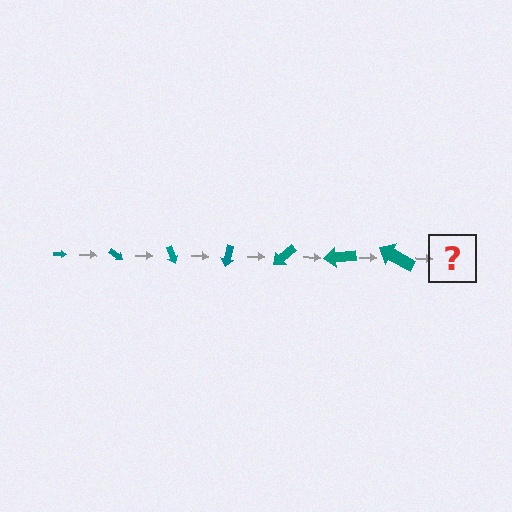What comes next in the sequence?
The next element should be an arrow, larger than the previous one and rotated 245 degrees from the start.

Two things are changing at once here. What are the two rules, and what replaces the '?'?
The two rules are that the arrow grows larger each step and it rotates 35 degrees each step. The '?' should be an arrow, larger than the previous one and rotated 245 degrees from the start.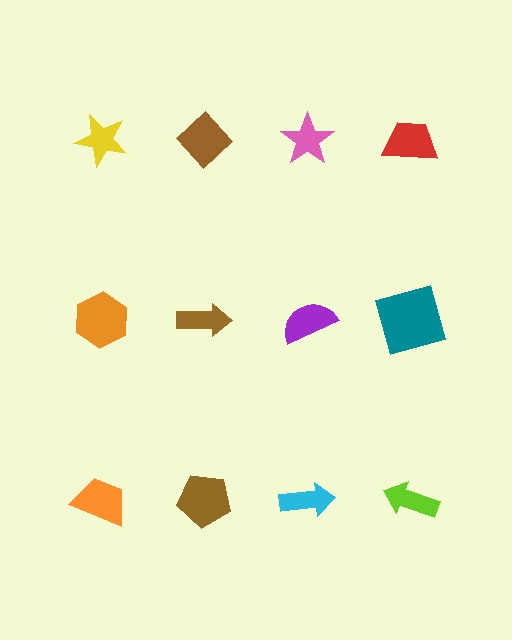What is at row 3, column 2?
A brown pentagon.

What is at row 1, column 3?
A pink star.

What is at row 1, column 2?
A brown diamond.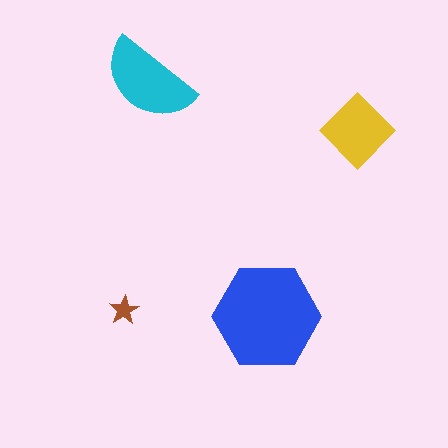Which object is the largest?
The blue hexagon.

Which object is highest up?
The cyan semicircle is topmost.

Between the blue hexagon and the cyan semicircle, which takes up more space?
The blue hexagon.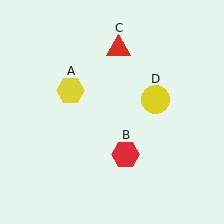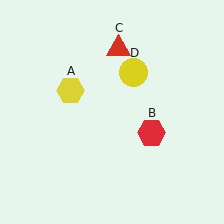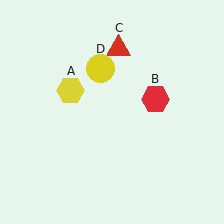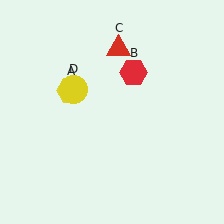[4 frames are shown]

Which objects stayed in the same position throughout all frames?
Yellow hexagon (object A) and red triangle (object C) remained stationary.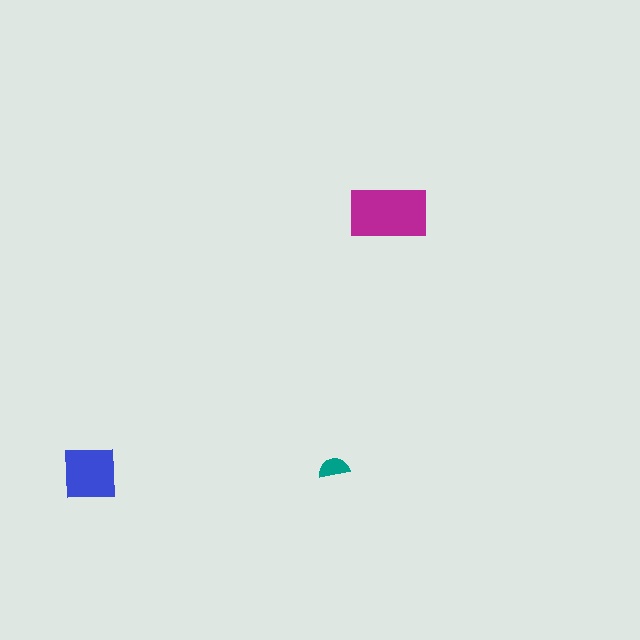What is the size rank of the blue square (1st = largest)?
2nd.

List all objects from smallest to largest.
The teal semicircle, the blue square, the magenta rectangle.